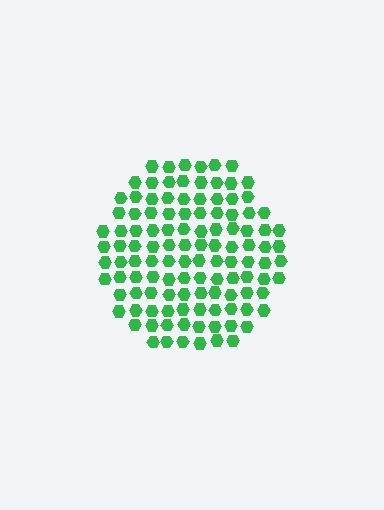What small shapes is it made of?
It is made of small hexagons.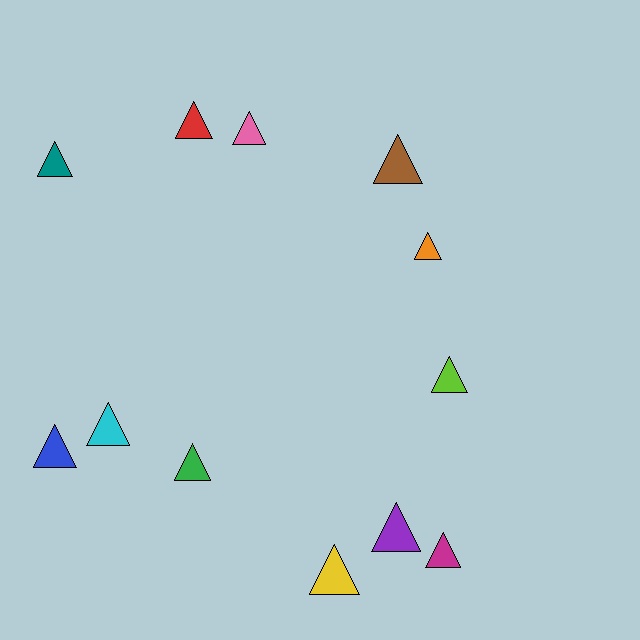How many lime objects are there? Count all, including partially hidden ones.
There is 1 lime object.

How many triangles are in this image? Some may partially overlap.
There are 12 triangles.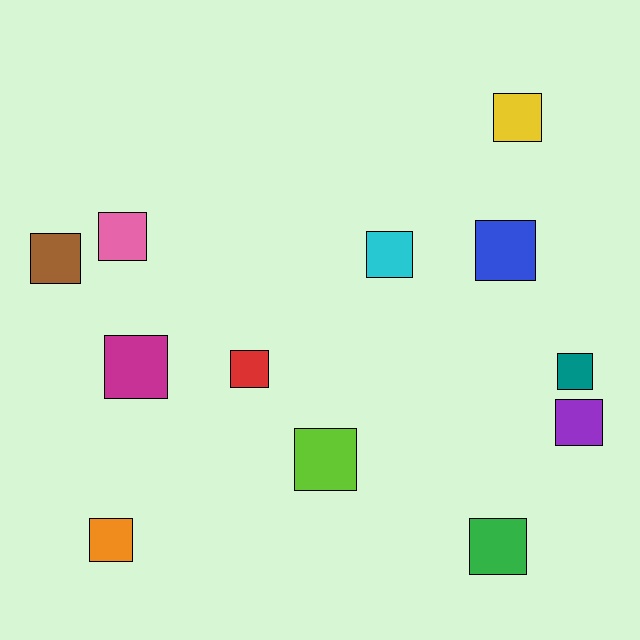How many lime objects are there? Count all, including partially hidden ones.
There is 1 lime object.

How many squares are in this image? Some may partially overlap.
There are 12 squares.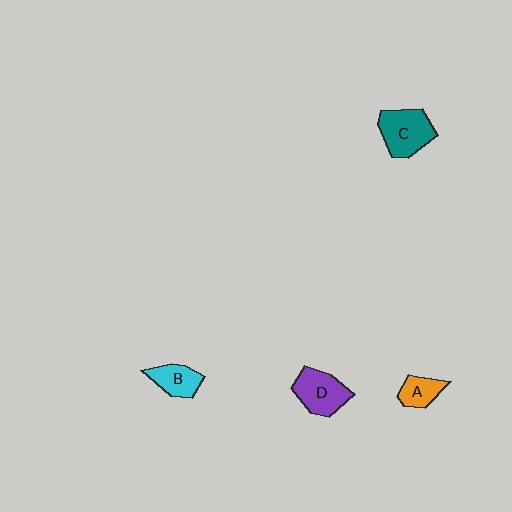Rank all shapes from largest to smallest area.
From largest to smallest: C (teal), D (purple), B (cyan), A (orange).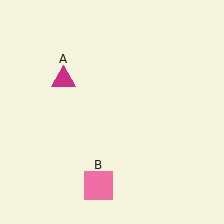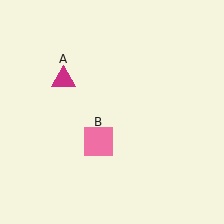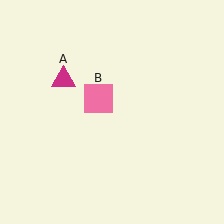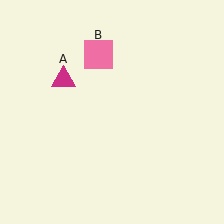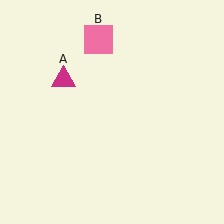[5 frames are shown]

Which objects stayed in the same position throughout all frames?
Magenta triangle (object A) remained stationary.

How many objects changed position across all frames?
1 object changed position: pink square (object B).